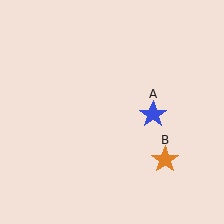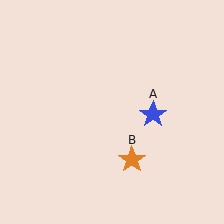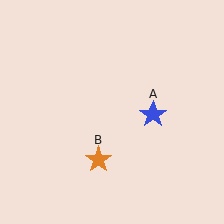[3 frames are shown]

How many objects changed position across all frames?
1 object changed position: orange star (object B).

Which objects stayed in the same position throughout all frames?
Blue star (object A) remained stationary.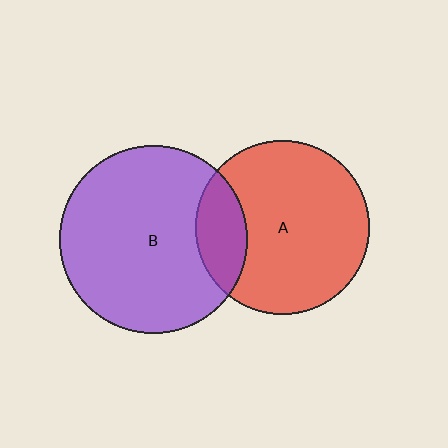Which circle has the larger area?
Circle B (purple).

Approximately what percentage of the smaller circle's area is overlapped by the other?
Approximately 20%.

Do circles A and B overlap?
Yes.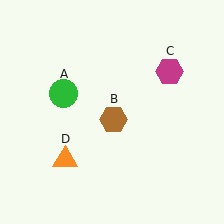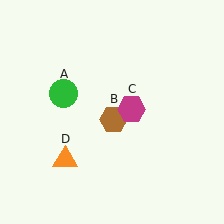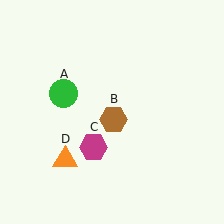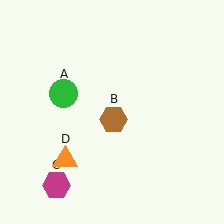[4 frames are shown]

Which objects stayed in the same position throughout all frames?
Green circle (object A) and brown hexagon (object B) and orange triangle (object D) remained stationary.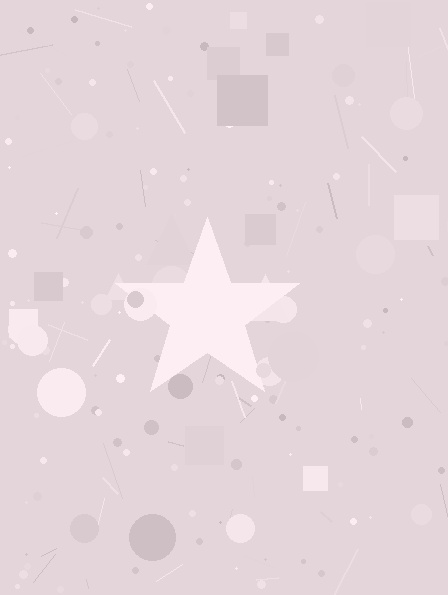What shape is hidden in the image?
A star is hidden in the image.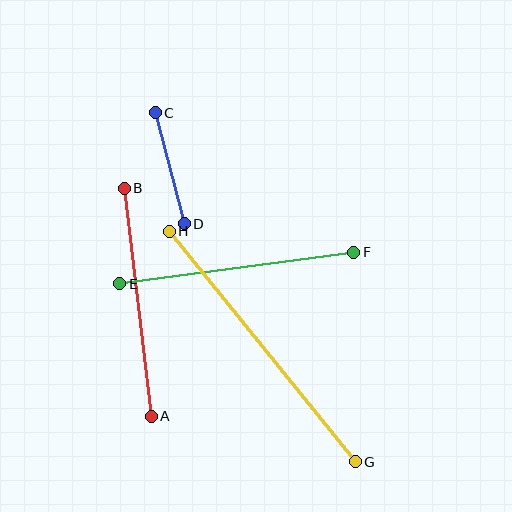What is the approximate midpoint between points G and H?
The midpoint is at approximately (262, 346) pixels.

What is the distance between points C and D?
The distance is approximately 115 pixels.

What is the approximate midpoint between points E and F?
The midpoint is at approximately (237, 268) pixels.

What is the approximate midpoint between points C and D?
The midpoint is at approximately (170, 168) pixels.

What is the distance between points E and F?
The distance is approximately 236 pixels.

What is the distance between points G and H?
The distance is approximately 296 pixels.